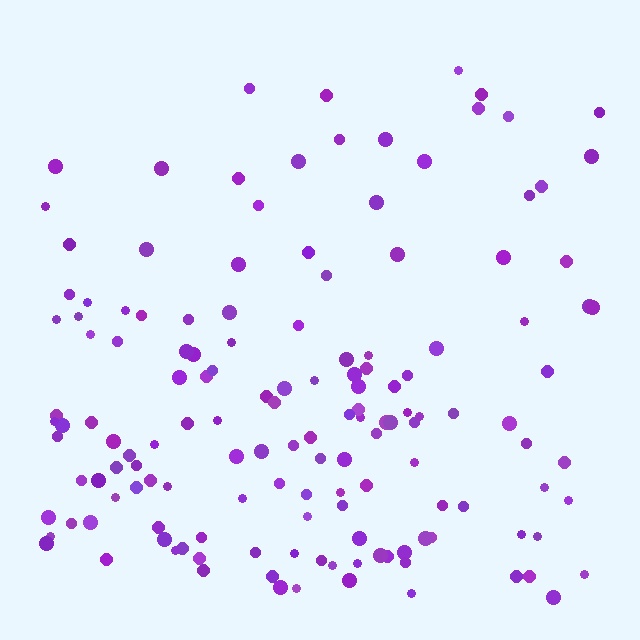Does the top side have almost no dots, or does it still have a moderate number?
Still a moderate number, just noticeably fewer than the bottom.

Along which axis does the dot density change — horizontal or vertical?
Vertical.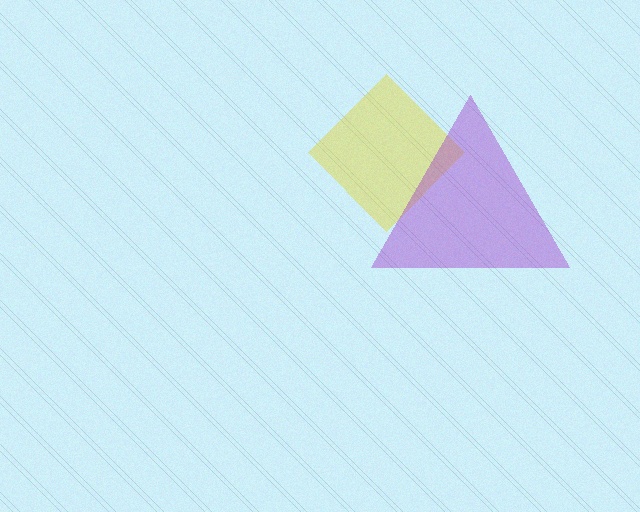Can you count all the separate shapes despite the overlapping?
Yes, there are 2 separate shapes.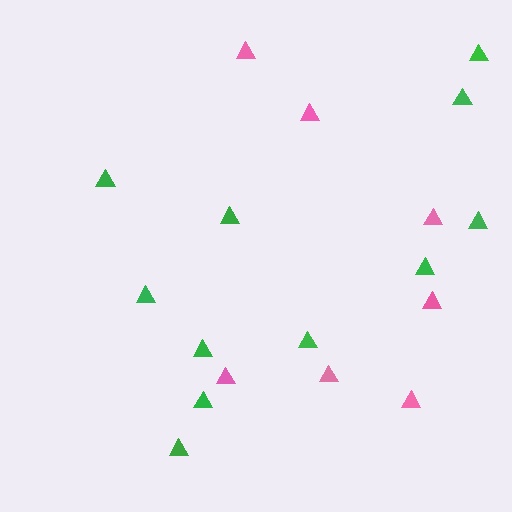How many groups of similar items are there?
There are 2 groups: one group of pink triangles (7) and one group of green triangles (11).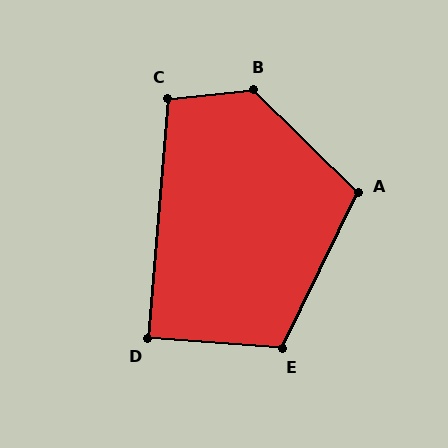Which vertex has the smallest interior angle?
D, at approximately 89 degrees.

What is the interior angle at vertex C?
Approximately 101 degrees (obtuse).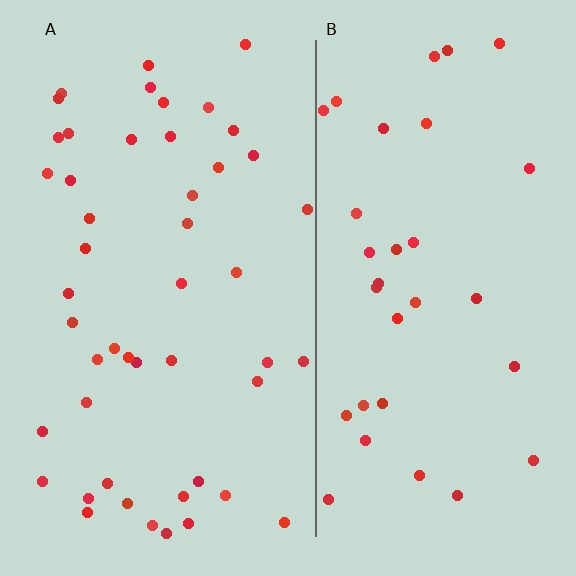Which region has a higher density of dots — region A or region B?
A (the left).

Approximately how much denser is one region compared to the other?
Approximately 1.4× — region A over region B.